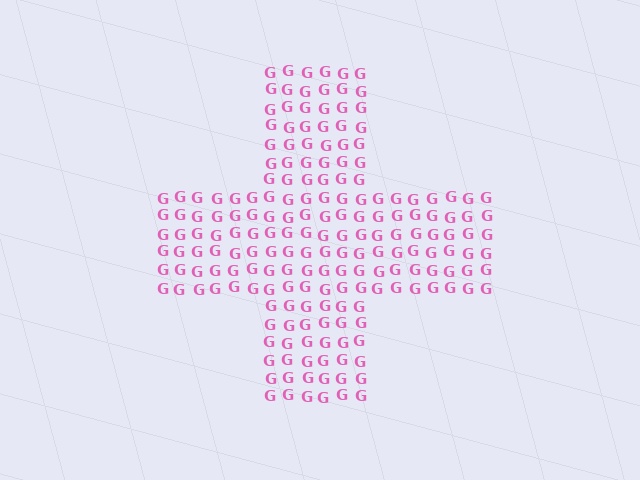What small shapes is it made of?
It is made of small letter G's.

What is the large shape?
The large shape is a cross.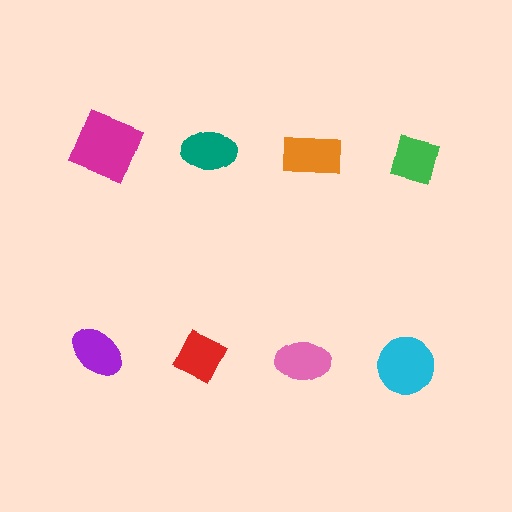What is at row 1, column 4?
A green square.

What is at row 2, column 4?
A cyan circle.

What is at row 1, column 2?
A teal ellipse.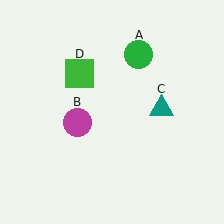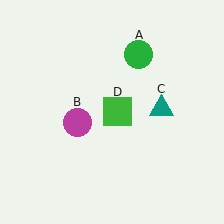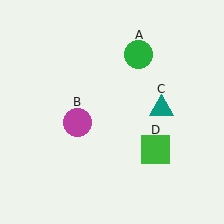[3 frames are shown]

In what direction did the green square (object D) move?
The green square (object D) moved down and to the right.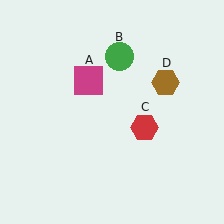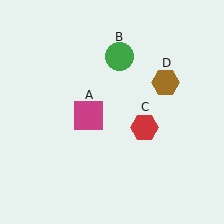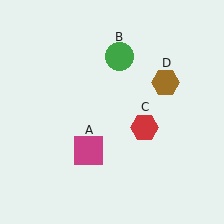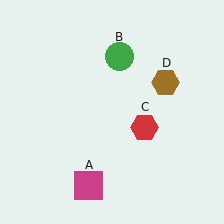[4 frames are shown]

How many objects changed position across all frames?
1 object changed position: magenta square (object A).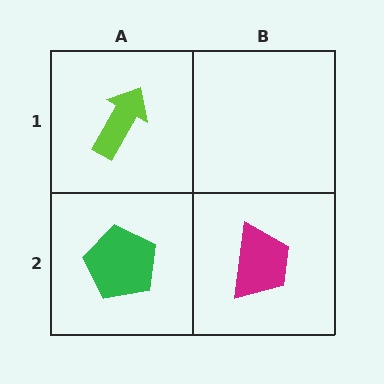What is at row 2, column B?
A magenta trapezoid.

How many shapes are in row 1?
1 shape.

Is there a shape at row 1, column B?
No, that cell is empty.